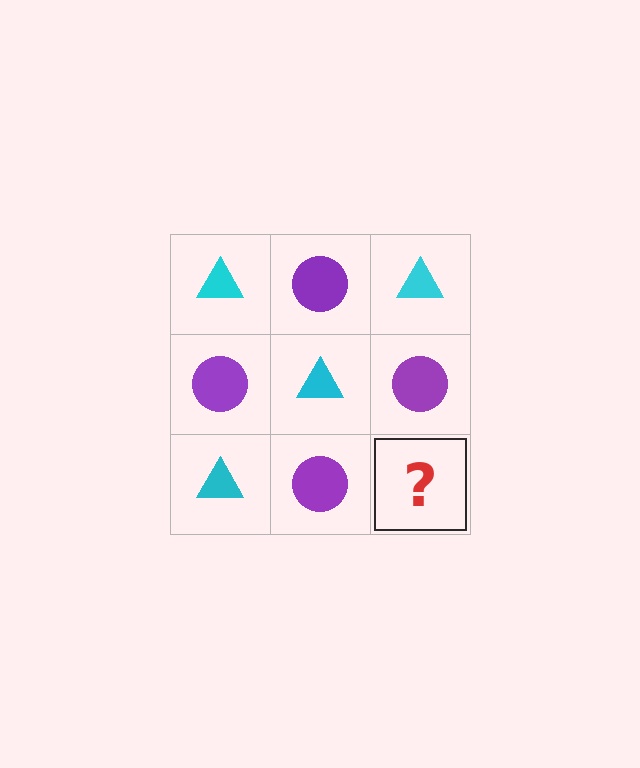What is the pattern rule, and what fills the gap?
The rule is that it alternates cyan triangle and purple circle in a checkerboard pattern. The gap should be filled with a cyan triangle.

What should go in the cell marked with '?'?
The missing cell should contain a cyan triangle.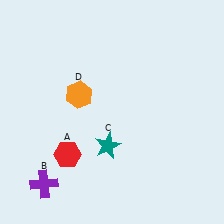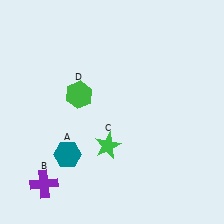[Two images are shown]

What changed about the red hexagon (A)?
In Image 1, A is red. In Image 2, it changed to teal.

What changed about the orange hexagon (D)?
In Image 1, D is orange. In Image 2, it changed to green.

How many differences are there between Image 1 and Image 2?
There are 3 differences between the two images.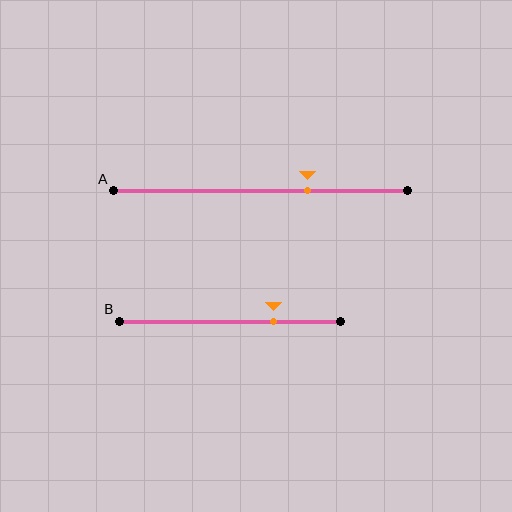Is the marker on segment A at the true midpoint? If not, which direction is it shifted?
No, the marker on segment A is shifted to the right by about 16% of the segment length.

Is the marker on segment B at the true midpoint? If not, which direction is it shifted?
No, the marker on segment B is shifted to the right by about 20% of the segment length.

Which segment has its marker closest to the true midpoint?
Segment A has its marker closest to the true midpoint.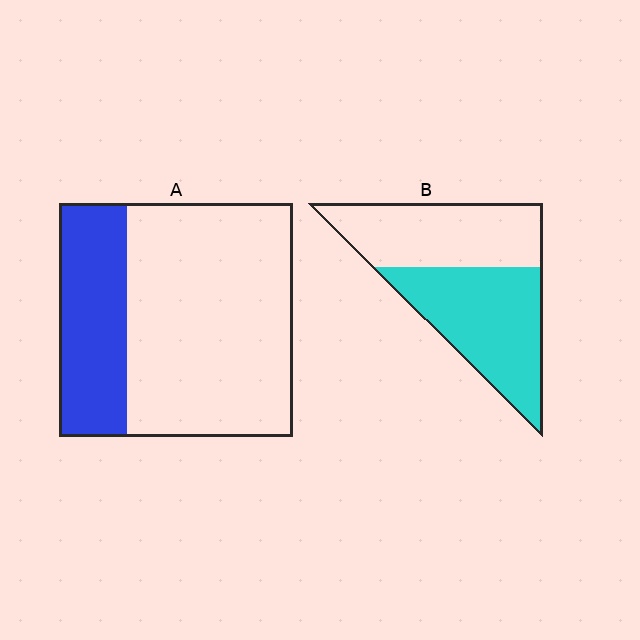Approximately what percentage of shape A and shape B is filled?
A is approximately 30% and B is approximately 55%.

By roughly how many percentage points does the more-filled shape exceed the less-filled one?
By roughly 25 percentage points (B over A).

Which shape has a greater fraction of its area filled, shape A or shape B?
Shape B.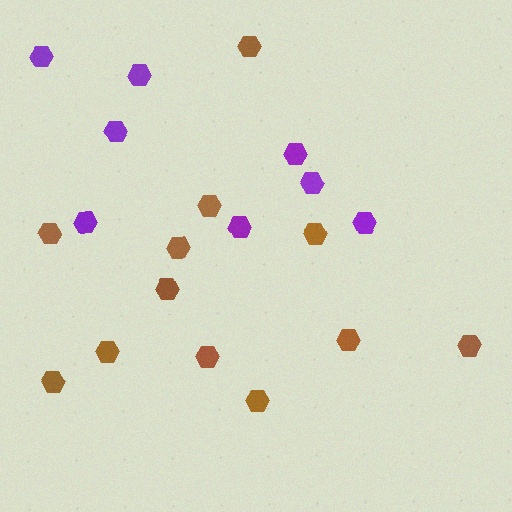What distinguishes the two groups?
There are 2 groups: one group of purple hexagons (8) and one group of brown hexagons (12).